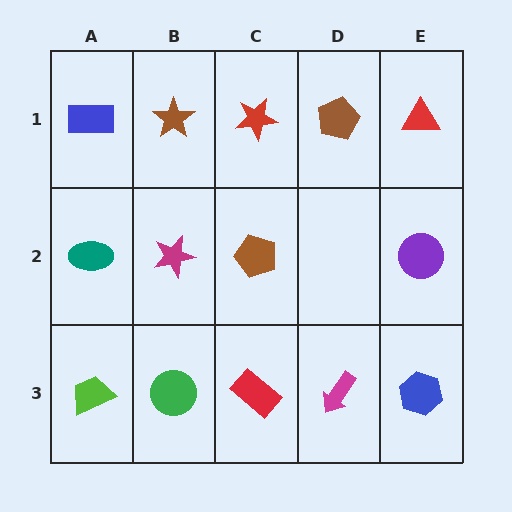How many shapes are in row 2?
4 shapes.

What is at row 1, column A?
A blue rectangle.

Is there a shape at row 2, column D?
No, that cell is empty.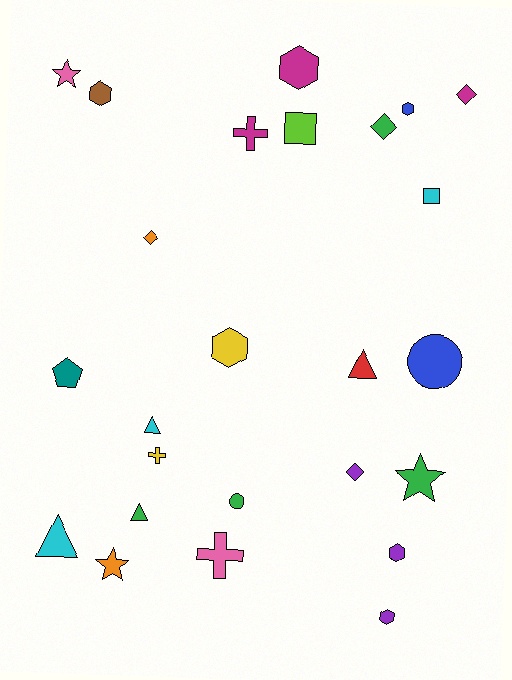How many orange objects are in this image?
There are 2 orange objects.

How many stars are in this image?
There are 3 stars.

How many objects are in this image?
There are 25 objects.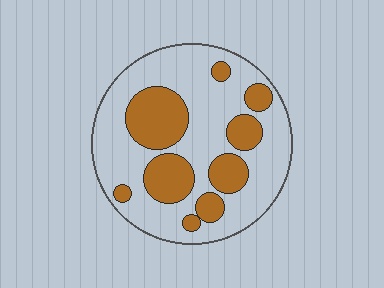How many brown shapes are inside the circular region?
9.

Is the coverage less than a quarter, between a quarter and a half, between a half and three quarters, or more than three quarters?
Between a quarter and a half.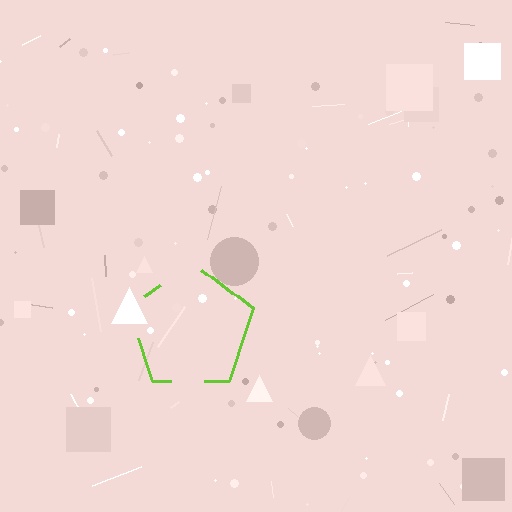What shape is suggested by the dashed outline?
The dashed outline suggests a pentagon.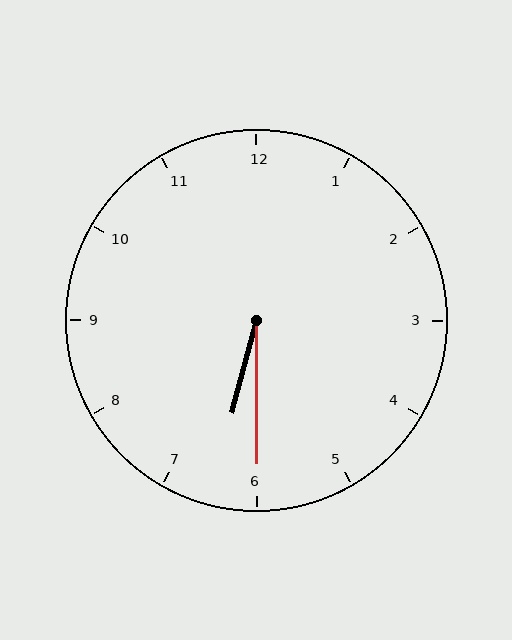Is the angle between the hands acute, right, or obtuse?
It is acute.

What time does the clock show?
6:30.